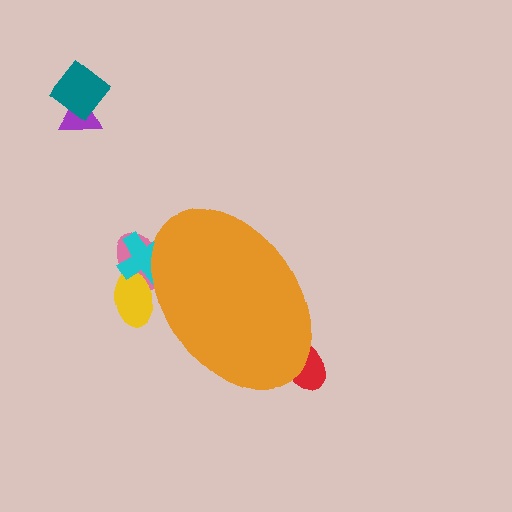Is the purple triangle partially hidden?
No, the purple triangle is fully visible.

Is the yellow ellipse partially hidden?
Yes, the yellow ellipse is partially hidden behind the orange ellipse.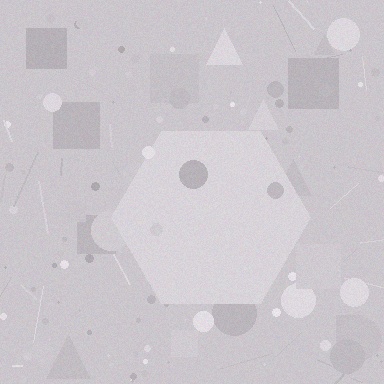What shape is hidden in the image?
A hexagon is hidden in the image.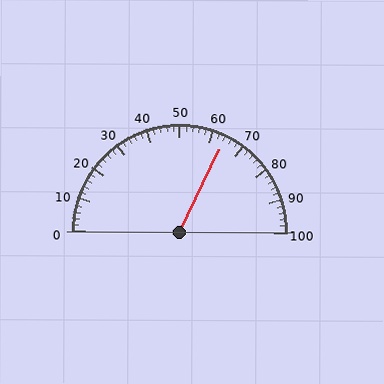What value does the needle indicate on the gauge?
The needle indicates approximately 64.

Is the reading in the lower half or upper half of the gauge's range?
The reading is in the upper half of the range (0 to 100).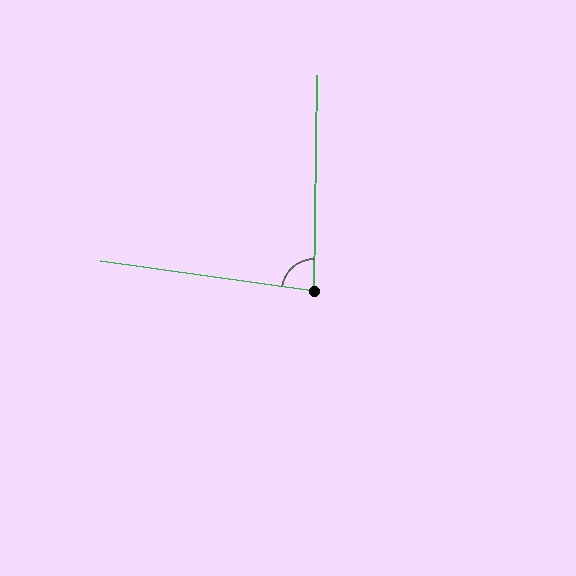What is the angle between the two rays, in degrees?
Approximately 83 degrees.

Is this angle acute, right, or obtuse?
It is acute.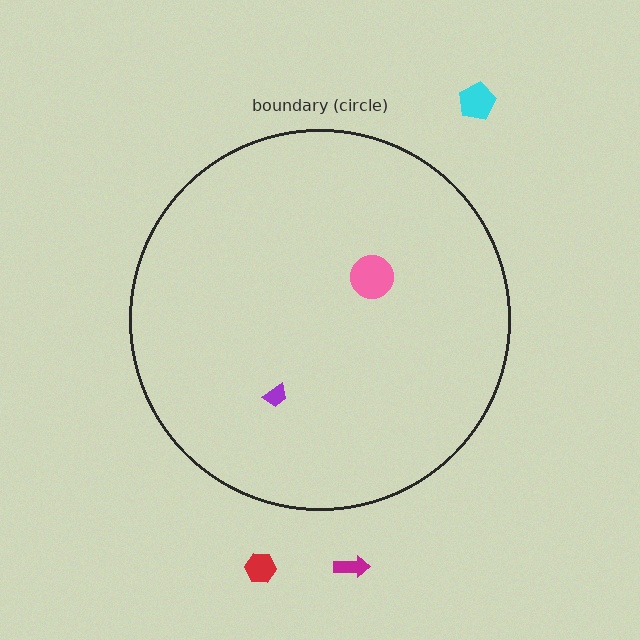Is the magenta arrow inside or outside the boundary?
Outside.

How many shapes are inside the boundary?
2 inside, 3 outside.